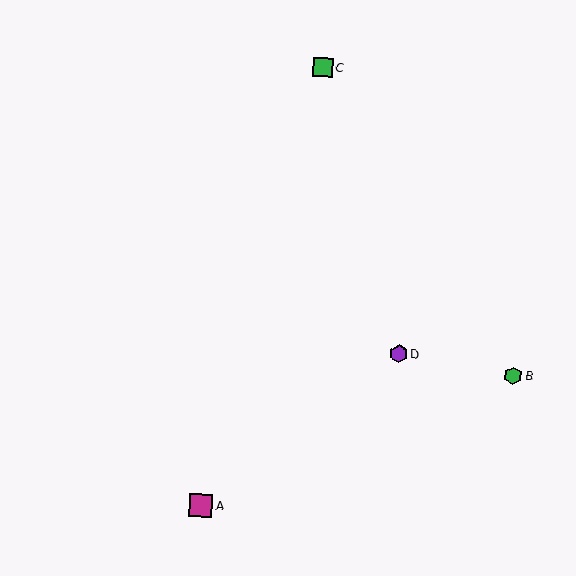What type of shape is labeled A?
Shape A is a magenta square.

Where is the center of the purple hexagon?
The center of the purple hexagon is at (399, 353).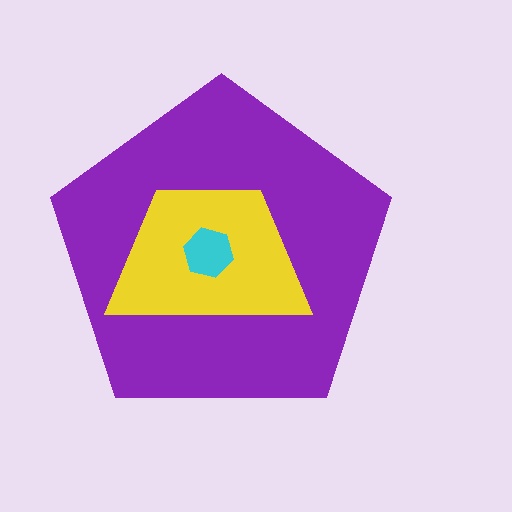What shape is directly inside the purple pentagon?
The yellow trapezoid.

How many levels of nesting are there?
3.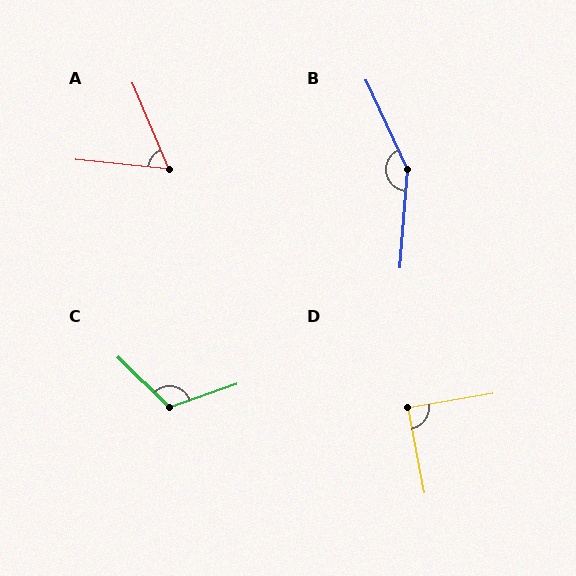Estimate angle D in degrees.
Approximately 89 degrees.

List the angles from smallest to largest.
A (62°), D (89°), C (116°), B (151°).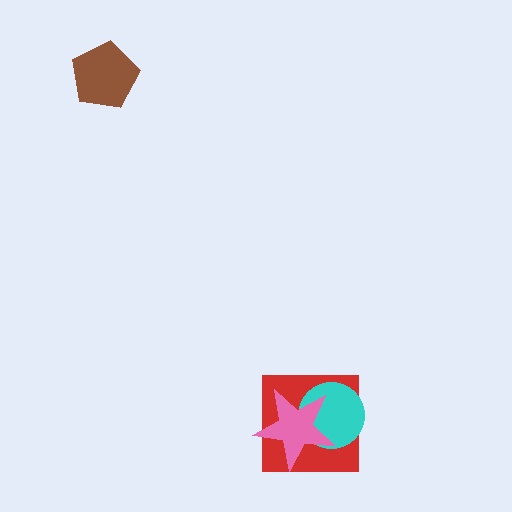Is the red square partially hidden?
Yes, it is partially covered by another shape.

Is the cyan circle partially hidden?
Yes, it is partially covered by another shape.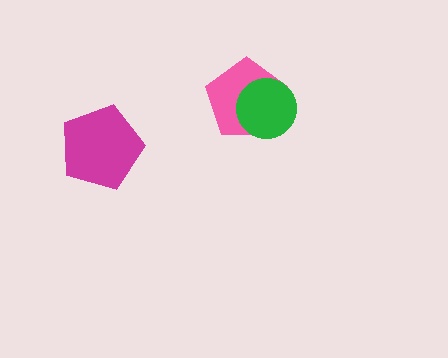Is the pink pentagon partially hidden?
Yes, it is partially covered by another shape.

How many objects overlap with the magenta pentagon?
0 objects overlap with the magenta pentagon.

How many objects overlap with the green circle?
1 object overlaps with the green circle.